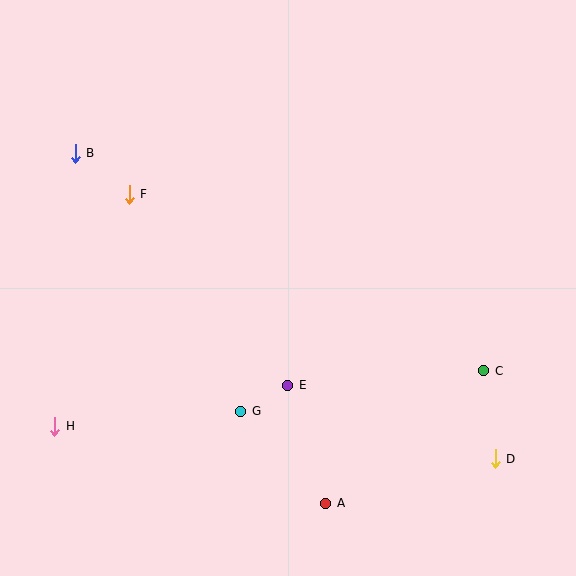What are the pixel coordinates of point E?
Point E is at (288, 385).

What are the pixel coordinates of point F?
Point F is at (129, 194).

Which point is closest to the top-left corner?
Point B is closest to the top-left corner.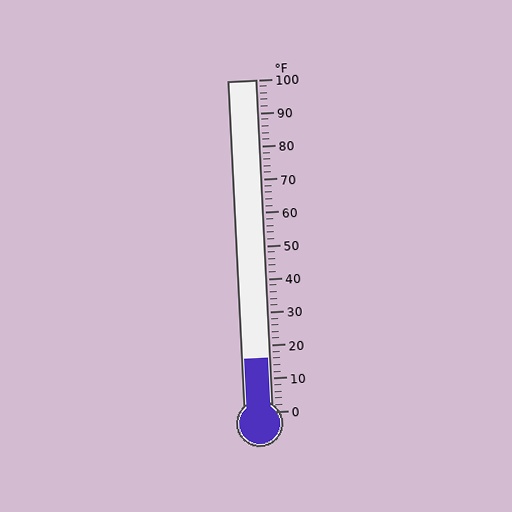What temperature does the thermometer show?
The thermometer shows approximately 16°F.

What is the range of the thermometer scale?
The thermometer scale ranges from 0°F to 100°F.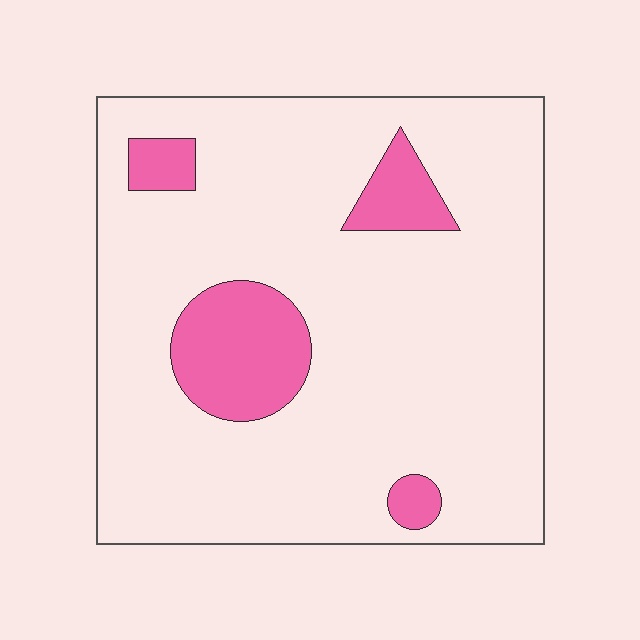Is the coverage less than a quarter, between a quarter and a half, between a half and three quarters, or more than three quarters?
Less than a quarter.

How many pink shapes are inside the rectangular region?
4.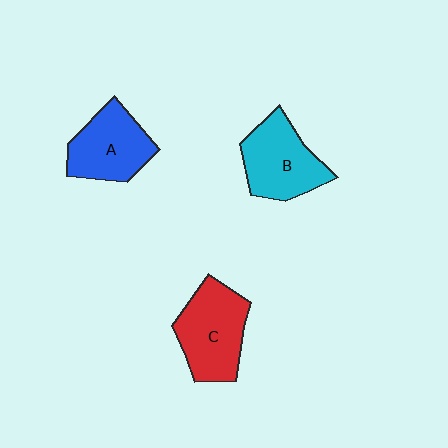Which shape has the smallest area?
Shape A (blue).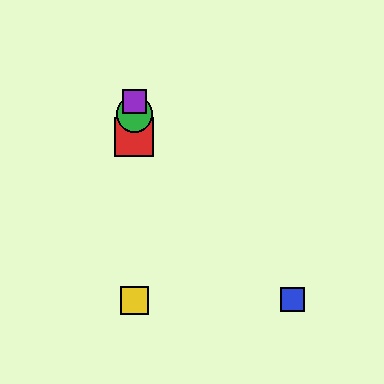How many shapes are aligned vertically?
4 shapes (the red square, the green circle, the yellow square, the purple square) are aligned vertically.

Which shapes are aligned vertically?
The red square, the green circle, the yellow square, the purple square are aligned vertically.